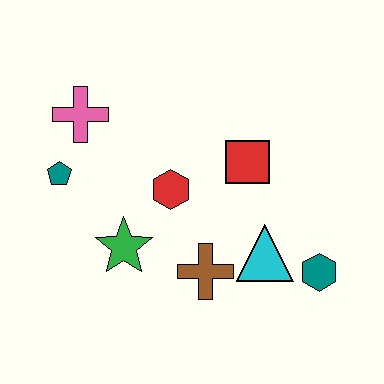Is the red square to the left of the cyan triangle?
Yes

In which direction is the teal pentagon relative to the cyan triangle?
The teal pentagon is to the left of the cyan triangle.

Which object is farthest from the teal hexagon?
The pink cross is farthest from the teal hexagon.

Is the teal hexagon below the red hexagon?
Yes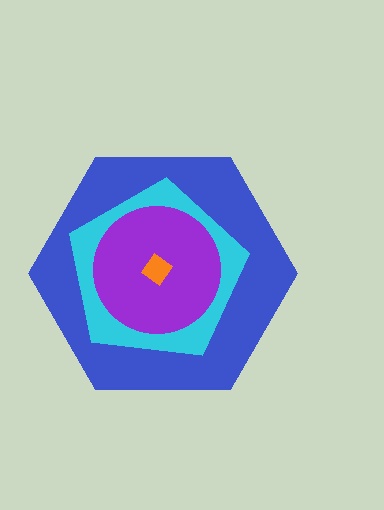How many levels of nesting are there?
4.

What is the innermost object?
The orange diamond.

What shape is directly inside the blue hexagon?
The cyan pentagon.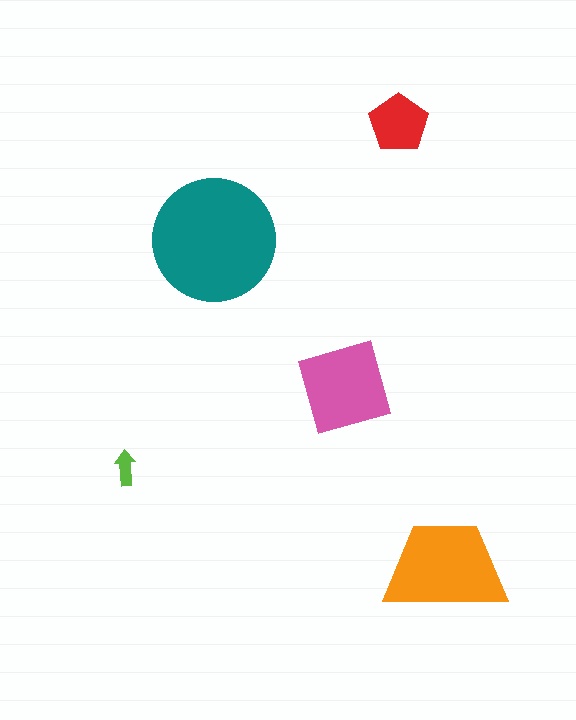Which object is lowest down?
The orange trapezoid is bottommost.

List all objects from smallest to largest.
The lime arrow, the red pentagon, the pink square, the orange trapezoid, the teal circle.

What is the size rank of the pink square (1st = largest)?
3rd.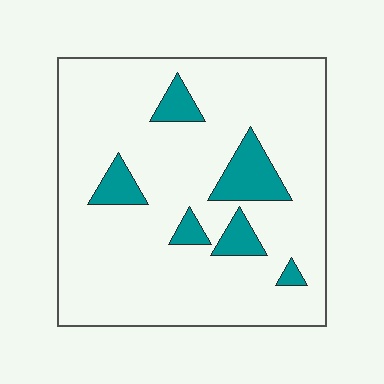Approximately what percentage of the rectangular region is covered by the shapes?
Approximately 15%.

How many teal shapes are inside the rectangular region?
6.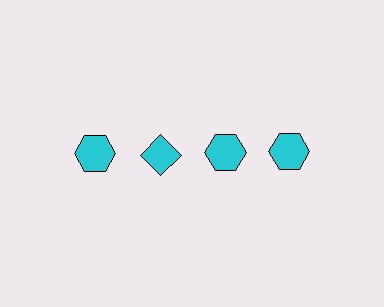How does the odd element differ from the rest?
It has a different shape: diamond instead of hexagon.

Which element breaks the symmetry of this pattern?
The cyan diamond in the top row, second from left column breaks the symmetry. All other shapes are cyan hexagons.